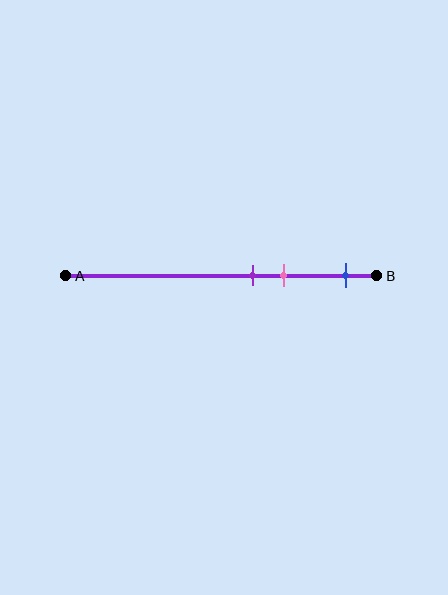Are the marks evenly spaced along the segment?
No, the marks are not evenly spaced.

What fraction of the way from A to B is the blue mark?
The blue mark is approximately 90% (0.9) of the way from A to B.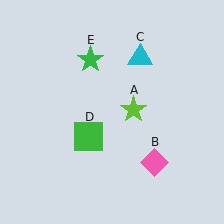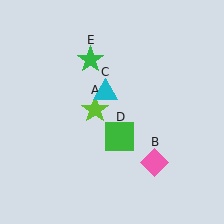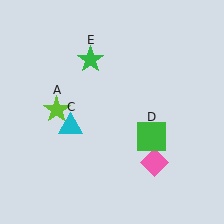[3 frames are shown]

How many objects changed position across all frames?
3 objects changed position: lime star (object A), cyan triangle (object C), green square (object D).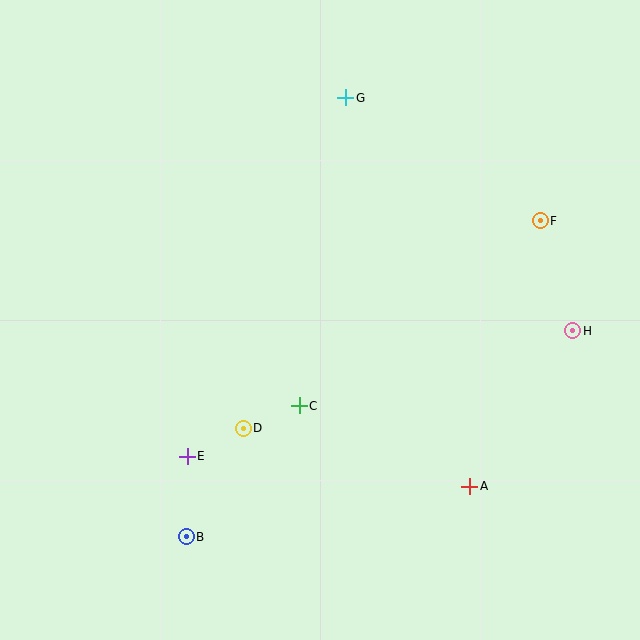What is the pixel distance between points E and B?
The distance between E and B is 81 pixels.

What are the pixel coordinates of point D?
Point D is at (243, 428).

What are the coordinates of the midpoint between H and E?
The midpoint between H and E is at (380, 394).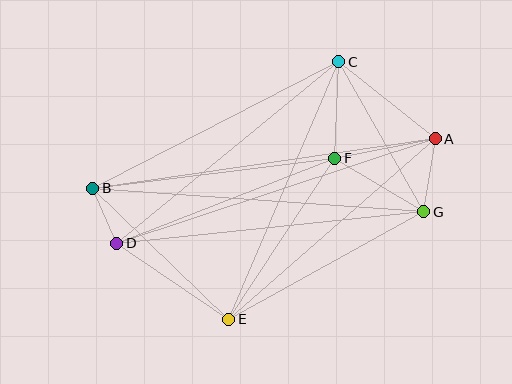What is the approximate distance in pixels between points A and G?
The distance between A and G is approximately 74 pixels.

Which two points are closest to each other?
Points B and D are closest to each other.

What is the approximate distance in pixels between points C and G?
The distance between C and G is approximately 173 pixels.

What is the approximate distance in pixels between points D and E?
The distance between D and E is approximately 135 pixels.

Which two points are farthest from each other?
Points A and B are farthest from each other.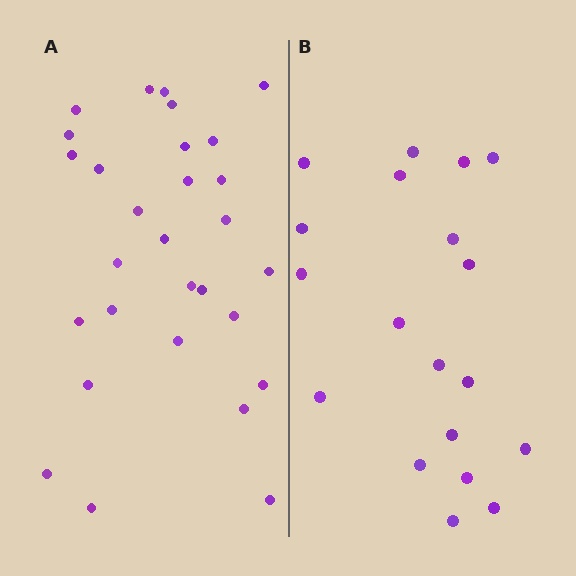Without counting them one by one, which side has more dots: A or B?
Region A (the left region) has more dots.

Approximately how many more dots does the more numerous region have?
Region A has roughly 10 or so more dots than region B.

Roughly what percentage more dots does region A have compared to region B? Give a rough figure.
About 55% more.